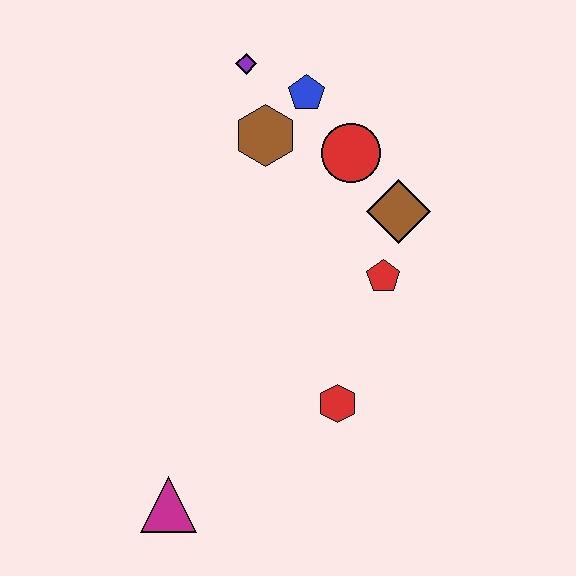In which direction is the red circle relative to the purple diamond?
The red circle is to the right of the purple diamond.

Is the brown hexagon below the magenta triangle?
No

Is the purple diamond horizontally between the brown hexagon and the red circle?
No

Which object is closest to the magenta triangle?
The red hexagon is closest to the magenta triangle.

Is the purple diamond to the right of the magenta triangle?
Yes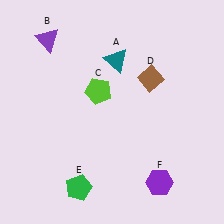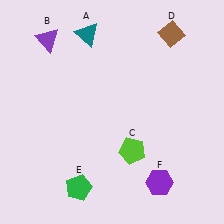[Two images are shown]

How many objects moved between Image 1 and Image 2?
3 objects moved between the two images.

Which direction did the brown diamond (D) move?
The brown diamond (D) moved up.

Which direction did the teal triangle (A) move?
The teal triangle (A) moved left.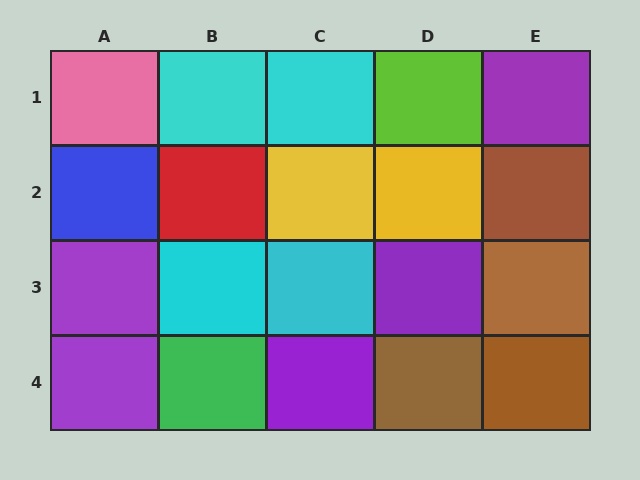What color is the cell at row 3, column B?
Cyan.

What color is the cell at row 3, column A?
Purple.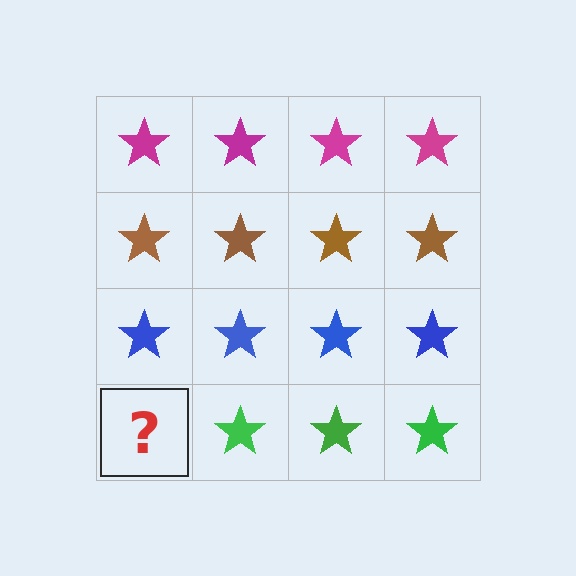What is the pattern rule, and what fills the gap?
The rule is that each row has a consistent color. The gap should be filled with a green star.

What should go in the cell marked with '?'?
The missing cell should contain a green star.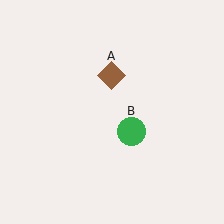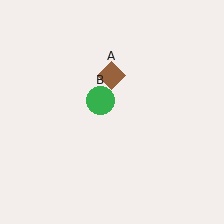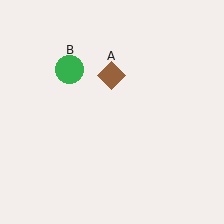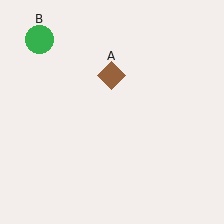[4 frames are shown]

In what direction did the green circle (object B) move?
The green circle (object B) moved up and to the left.